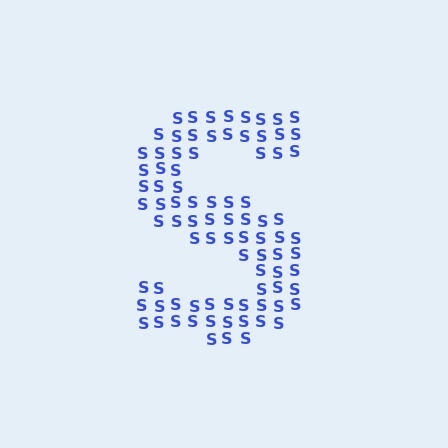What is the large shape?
The large shape is the letter S.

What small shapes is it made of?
It is made of small letter S's.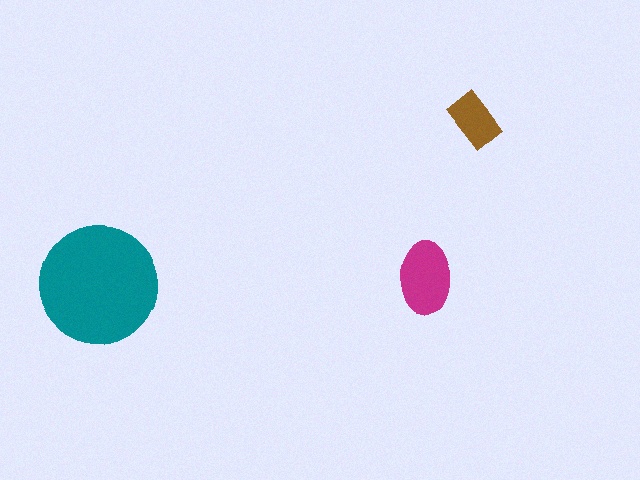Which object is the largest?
The teal circle.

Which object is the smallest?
The brown rectangle.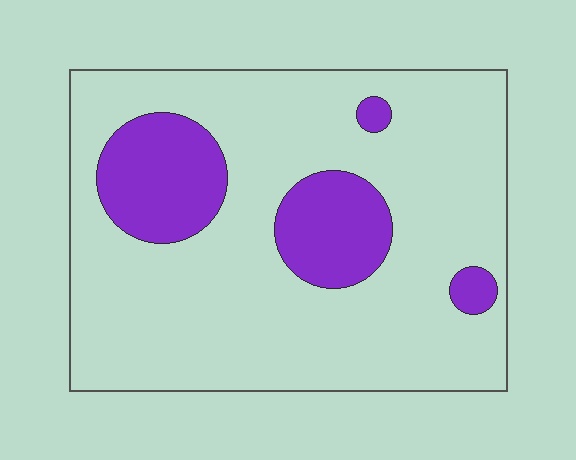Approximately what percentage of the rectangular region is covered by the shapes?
Approximately 20%.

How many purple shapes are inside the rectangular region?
4.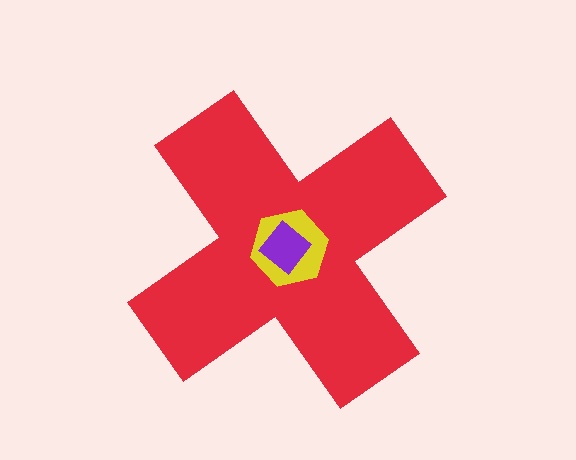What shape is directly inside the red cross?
The yellow hexagon.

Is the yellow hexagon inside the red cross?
Yes.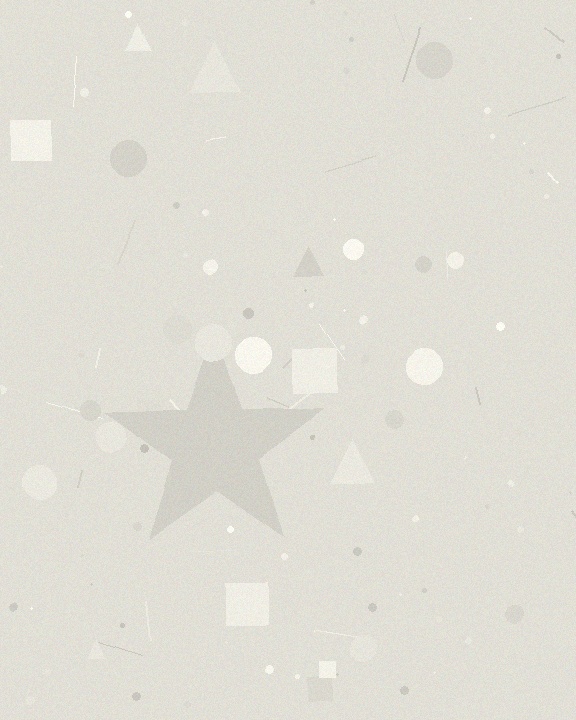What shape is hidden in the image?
A star is hidden in the image.